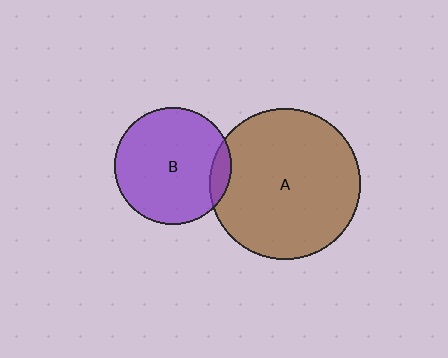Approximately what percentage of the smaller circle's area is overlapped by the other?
Approximately 10%.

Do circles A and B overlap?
Yes.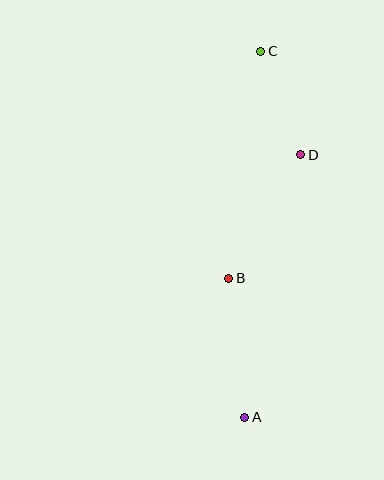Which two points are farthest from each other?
Points A and C are farthest from each other.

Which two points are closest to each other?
Points C and D are closest to each other.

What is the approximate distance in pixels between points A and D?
The distance between A and D is approximately 268 pixels.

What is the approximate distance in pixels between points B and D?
The distance between B and D is approximately 143 pixels.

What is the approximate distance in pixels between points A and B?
The distance between A and B is approximately 140 pixels.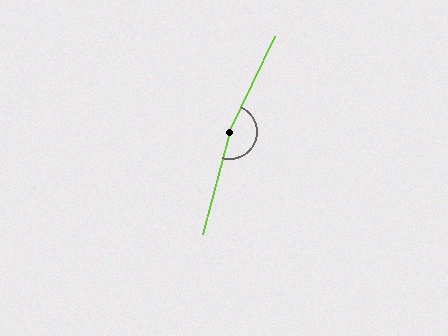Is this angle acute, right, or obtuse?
It is obtuse.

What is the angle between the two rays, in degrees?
Approximately 169 degrees.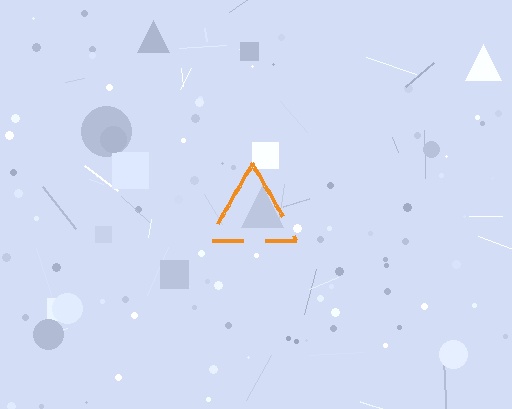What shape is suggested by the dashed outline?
The dashed outline suggests a triangle.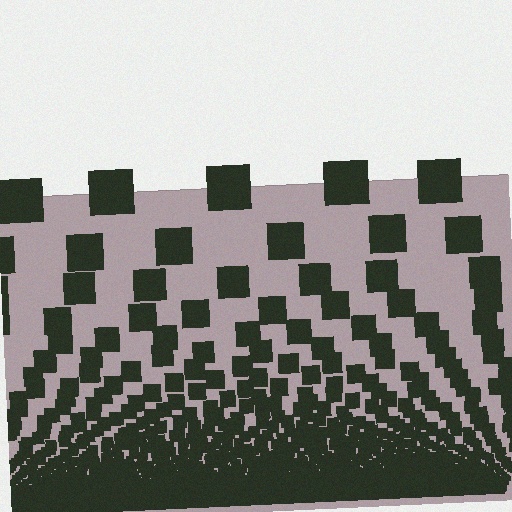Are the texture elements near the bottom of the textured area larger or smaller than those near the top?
Smaller. The gradient is inverted — elements near the bottom are smaller and denser.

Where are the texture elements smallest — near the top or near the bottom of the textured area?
Near the bottom.